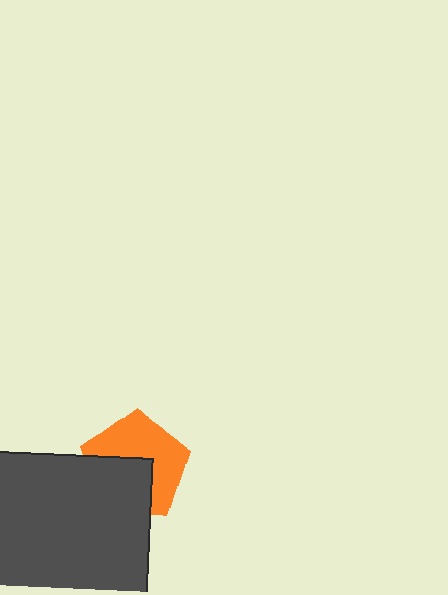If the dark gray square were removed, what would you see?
You would see the complete orange pentagon.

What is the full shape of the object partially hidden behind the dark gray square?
The partially hidden object is an orange pentagon.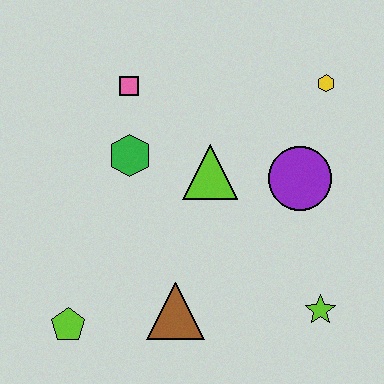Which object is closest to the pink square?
The green hexagon is closest to the pink square.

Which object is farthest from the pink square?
The lime star is farthest from the pink square.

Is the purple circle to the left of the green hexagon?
No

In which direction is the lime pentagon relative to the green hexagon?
The lime pentagon is below the green hexagon.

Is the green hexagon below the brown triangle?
No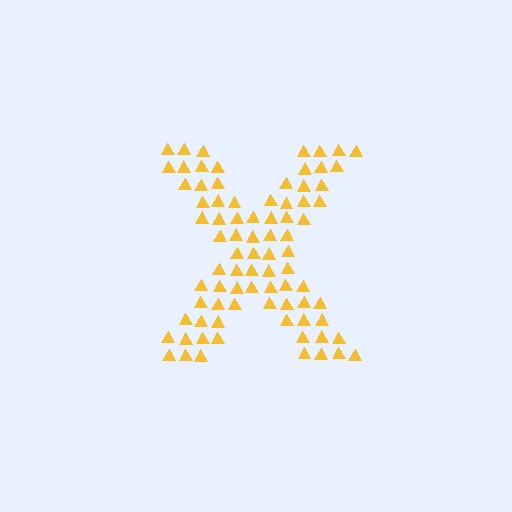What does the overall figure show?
The overall figure shows the letter X.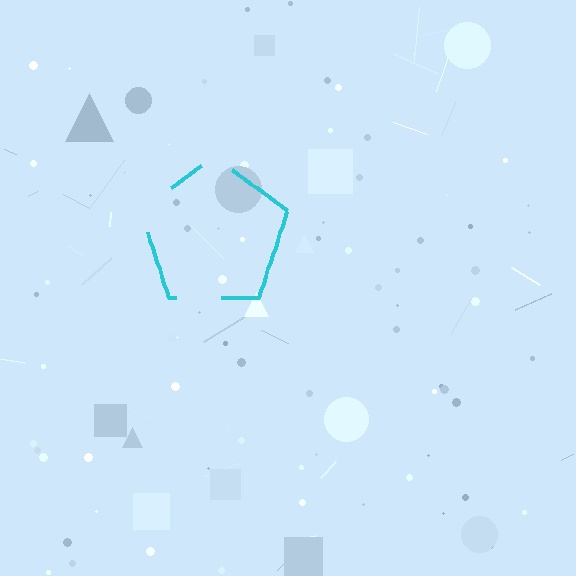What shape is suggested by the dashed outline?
The dashed outline suggests a pentagon.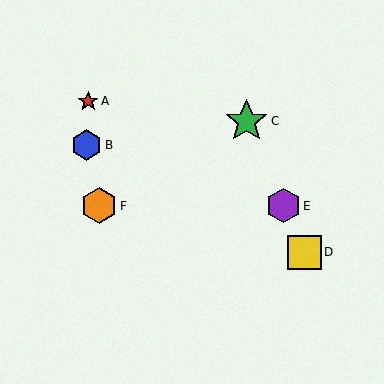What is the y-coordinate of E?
Object E is at y≈206.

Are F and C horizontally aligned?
No, F is at y≈206 and C is at y≈121.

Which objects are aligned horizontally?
Objects E, F are aligned horizontally.